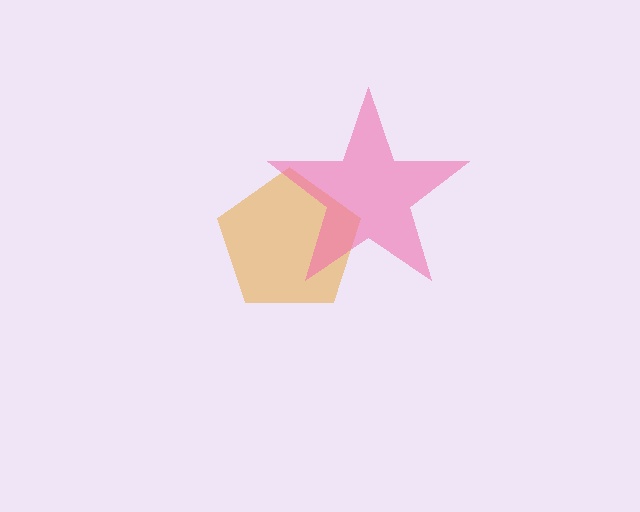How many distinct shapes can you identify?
There are 2 distinct shapes: an orange pentagon, a pink star.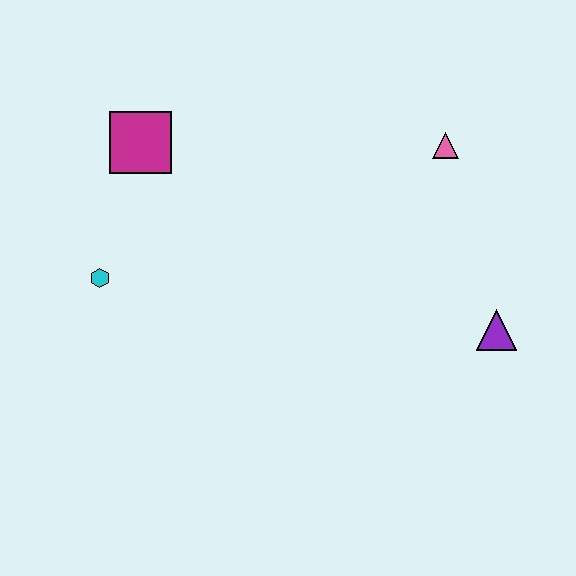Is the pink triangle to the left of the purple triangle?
Yes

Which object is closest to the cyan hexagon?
The magenta square is closest to the cyan hexagon.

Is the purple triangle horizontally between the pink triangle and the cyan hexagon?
No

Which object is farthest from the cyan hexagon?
The purple triangle is farthest from the cyan hexagon.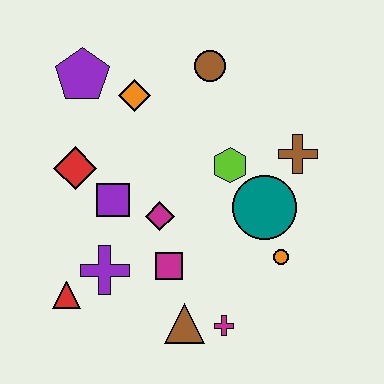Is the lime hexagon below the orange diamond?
Yes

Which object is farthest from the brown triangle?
The purple pentagon is farthest from the brown triangle.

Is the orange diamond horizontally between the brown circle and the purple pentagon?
Yes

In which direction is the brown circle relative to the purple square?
The brown circle is above the purple square.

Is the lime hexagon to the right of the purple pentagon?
Yes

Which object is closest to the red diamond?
The purple square is closest to the red diamond.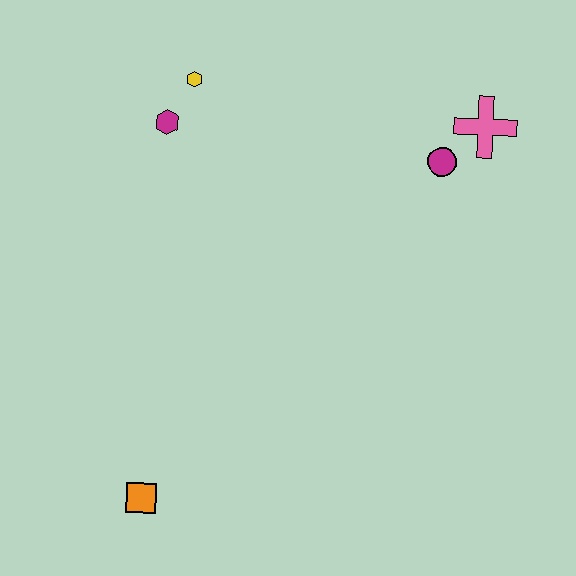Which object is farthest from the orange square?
The pink cross is farthest from the orange square.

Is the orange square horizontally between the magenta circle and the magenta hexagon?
No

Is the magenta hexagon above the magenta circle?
Yes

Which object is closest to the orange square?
The magenta hexagon is closest to the orange square.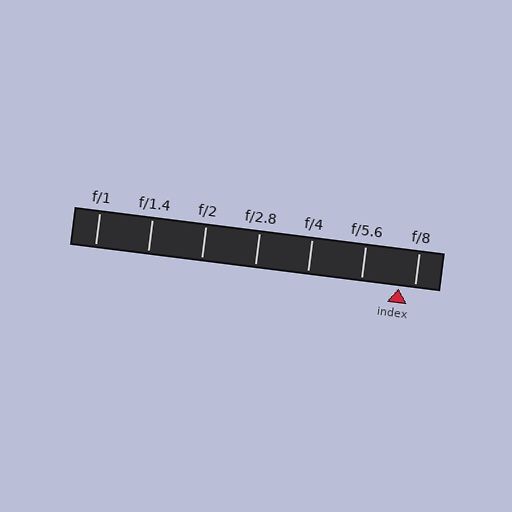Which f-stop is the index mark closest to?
The index mark is closest to f/8.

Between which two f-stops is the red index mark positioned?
The index mark is between f/5.6 and f/8.